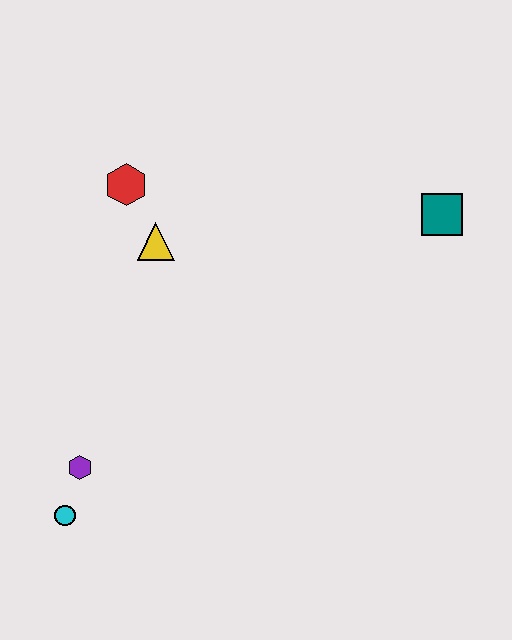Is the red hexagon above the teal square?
Yes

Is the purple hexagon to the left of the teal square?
Yes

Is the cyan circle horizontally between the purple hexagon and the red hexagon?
No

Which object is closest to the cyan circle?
The purple hexagon is closest to the cyan circle.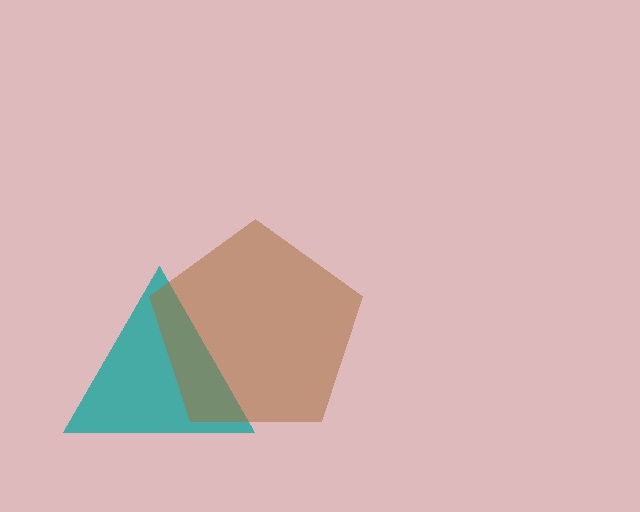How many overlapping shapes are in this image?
There are 2 overlapping shapes in the image.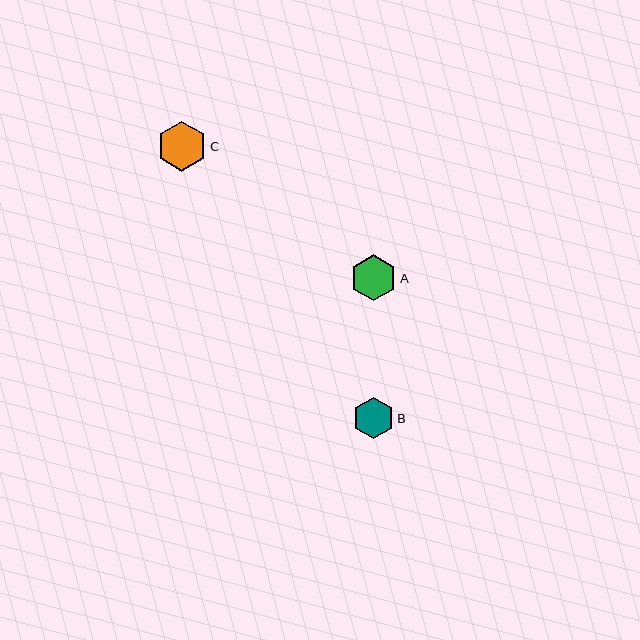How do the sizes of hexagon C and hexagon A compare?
Hexagon C and hexagon A are approximately the same size.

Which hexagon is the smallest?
Hexagon B is the smallest with a size of approximately 41 pixels.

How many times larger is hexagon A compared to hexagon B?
Hexagon A is approximately 1.1 times the size of hexagon B.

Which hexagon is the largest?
Hexagon C is the largest with a size of approximately 50 pixels.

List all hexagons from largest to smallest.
From largest to smallest: C, A, B.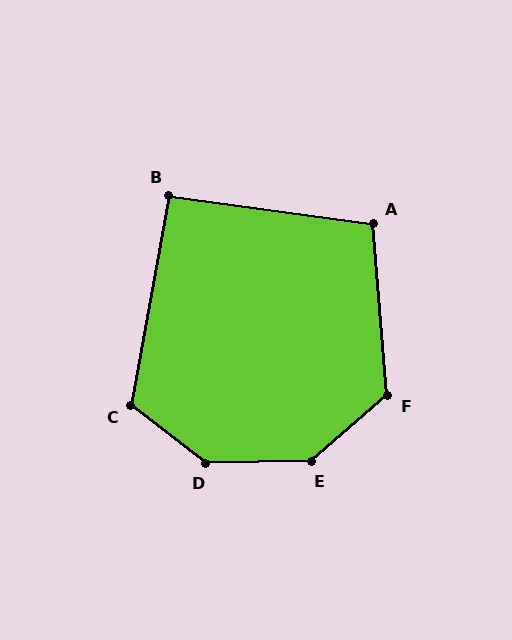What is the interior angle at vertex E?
Approximately 140 degrees (obtuse).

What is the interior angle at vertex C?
Approximately 117 degrees (obtuse).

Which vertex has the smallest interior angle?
B, at approximately 92 degrees.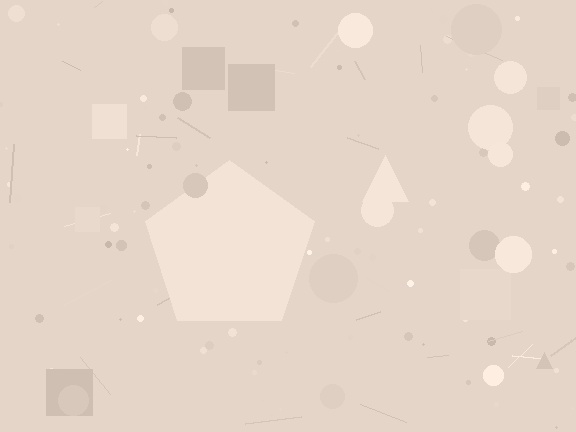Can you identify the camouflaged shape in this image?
The camouflaged shape is a pentagon.